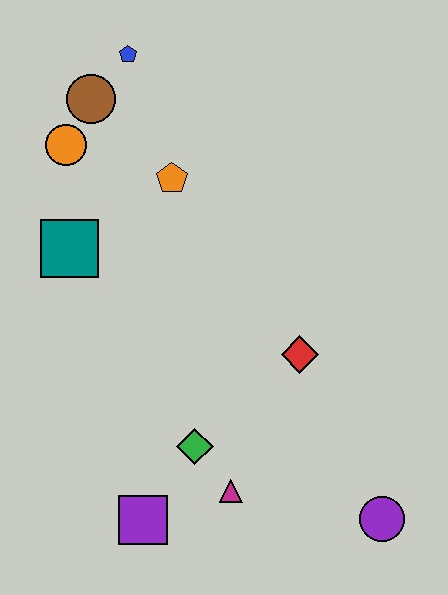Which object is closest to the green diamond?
The magenta triangle is closest to the green diamond.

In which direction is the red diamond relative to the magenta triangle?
The red diamond is above the magenta triangle.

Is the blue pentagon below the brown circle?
No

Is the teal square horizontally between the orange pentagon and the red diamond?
No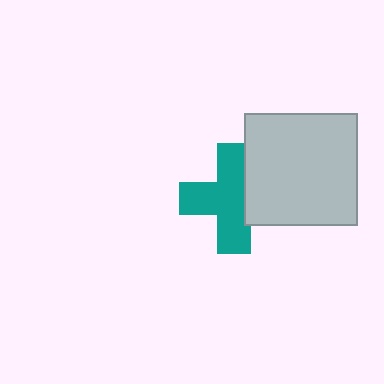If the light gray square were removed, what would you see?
You would see the complete teal cross.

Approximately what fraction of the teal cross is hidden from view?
Roughly 31% of the teal cross is hidden behind the light gray square.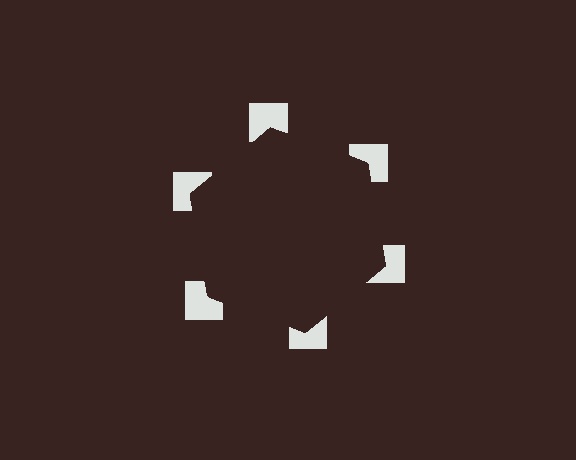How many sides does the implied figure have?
6 sides.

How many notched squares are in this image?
There are 6 — one at each vertex of the illusory hexagon.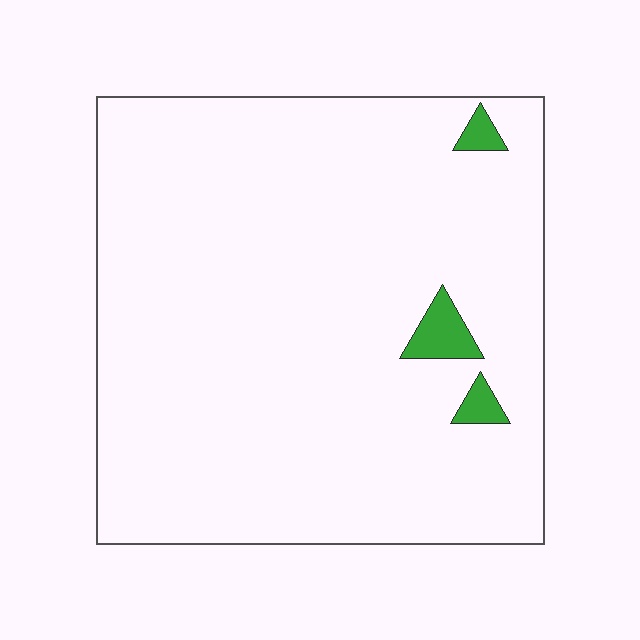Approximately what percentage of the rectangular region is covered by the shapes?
Approximately 5%.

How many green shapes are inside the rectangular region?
3.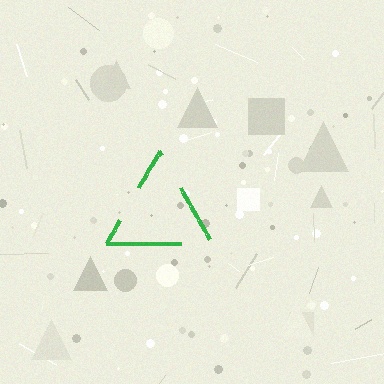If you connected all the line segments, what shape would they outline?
They would outline a triangle.